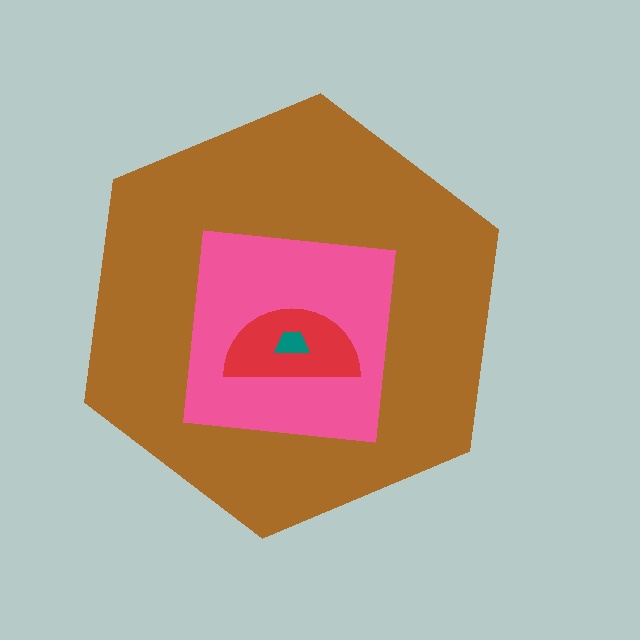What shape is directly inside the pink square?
The red semicircle.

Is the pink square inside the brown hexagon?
Yes.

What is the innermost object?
The teal trapezoid.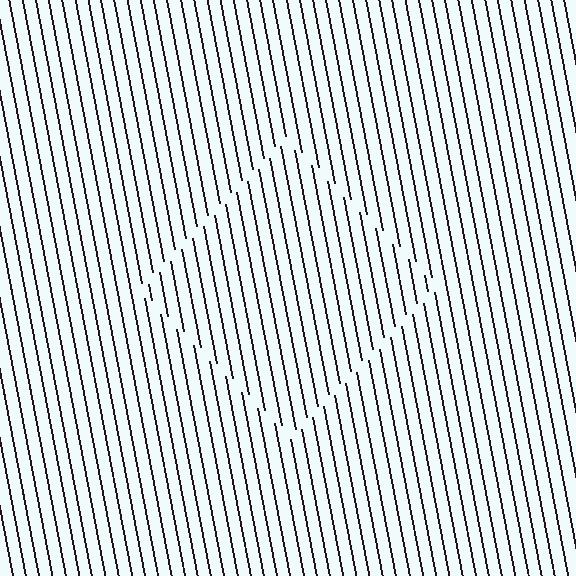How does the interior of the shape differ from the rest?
The interior of the shape contains the same grating, shifted by half a period — the contour is defined by the phase discontinuity where line-ends from the inner and outer gratings abut.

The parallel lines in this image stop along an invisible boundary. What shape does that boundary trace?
An illusory square. The interior of the shape contains the same grating, shifted by half a period — the contour is defined by the phase discontinuity where line-ends from the inner and outer gratings abut.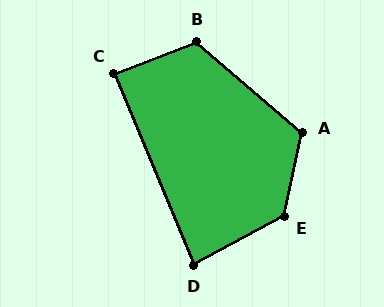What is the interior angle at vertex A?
Approximately 119 degrees (obtuse).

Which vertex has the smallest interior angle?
D, at approximately 84 degrees.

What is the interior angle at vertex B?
Approximately 118 degrees (obtuse).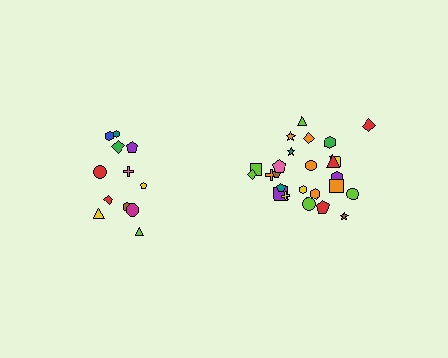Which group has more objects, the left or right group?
The right group.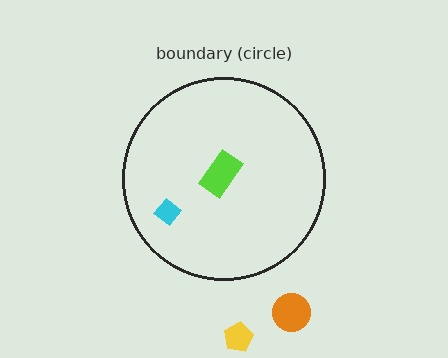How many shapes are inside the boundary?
2 inside, 2 outside.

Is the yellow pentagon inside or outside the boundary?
Outside.